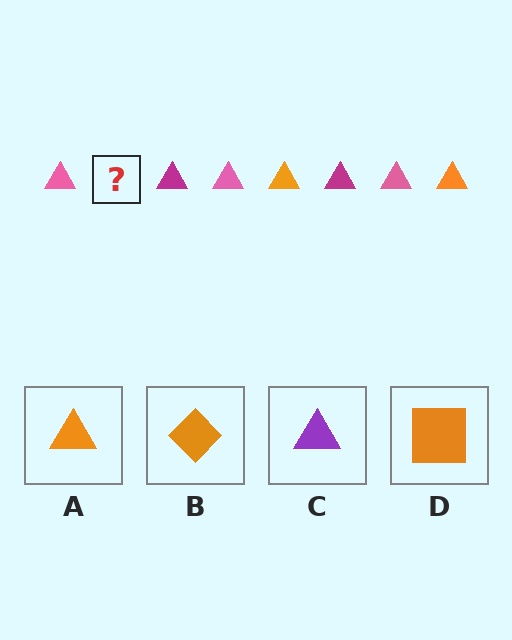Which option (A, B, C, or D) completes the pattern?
A.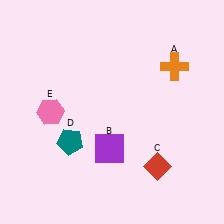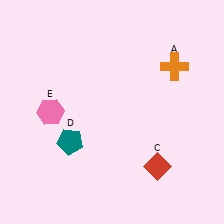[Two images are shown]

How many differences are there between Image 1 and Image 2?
There is 1 difference between the two images.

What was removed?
The purple square (B) was removed in Image 2.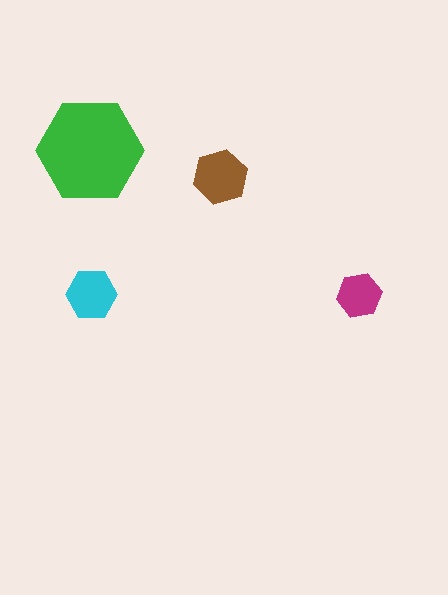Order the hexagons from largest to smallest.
the green one, the brown one, the cyan one, the magenta one.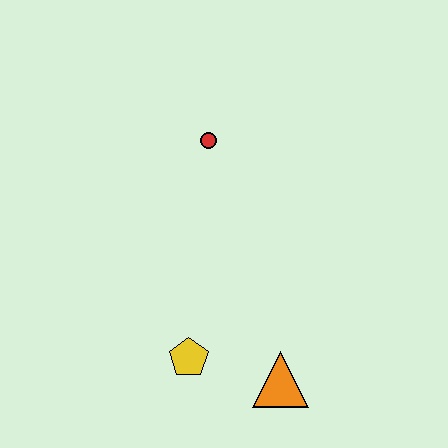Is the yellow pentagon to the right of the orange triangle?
No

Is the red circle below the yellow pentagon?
No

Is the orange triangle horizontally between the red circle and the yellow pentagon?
No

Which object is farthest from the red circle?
The orange triangle is farthest from the red circle.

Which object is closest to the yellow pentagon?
The orange triangle is closest to the yellow pentagon.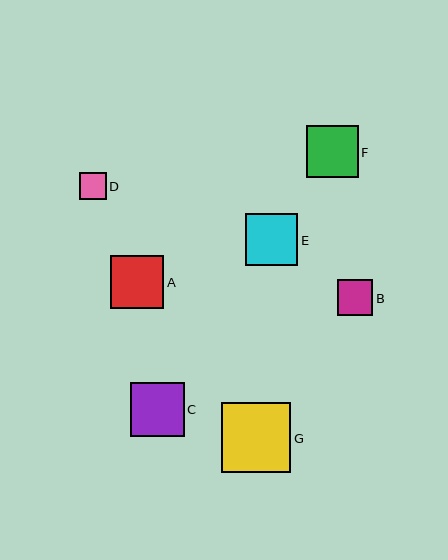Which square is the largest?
Square G is the largest with a size of approximately 70 pixels.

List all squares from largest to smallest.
From largest to smallest: G, C, A, E, F, B, D.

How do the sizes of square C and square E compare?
Square C and square E are approximately the same size.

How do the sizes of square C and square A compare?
Square C and square A are approximately the same size.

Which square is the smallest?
Square D is the smallest with a size of approximately 27 pixels.